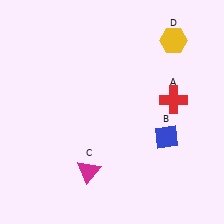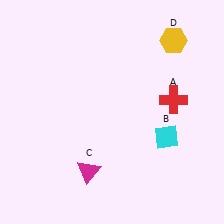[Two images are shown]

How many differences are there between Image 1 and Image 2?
There is 1 difference between the two images.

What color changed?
The diamond (B) changed from blue in Image 1 to cyan in Image 2.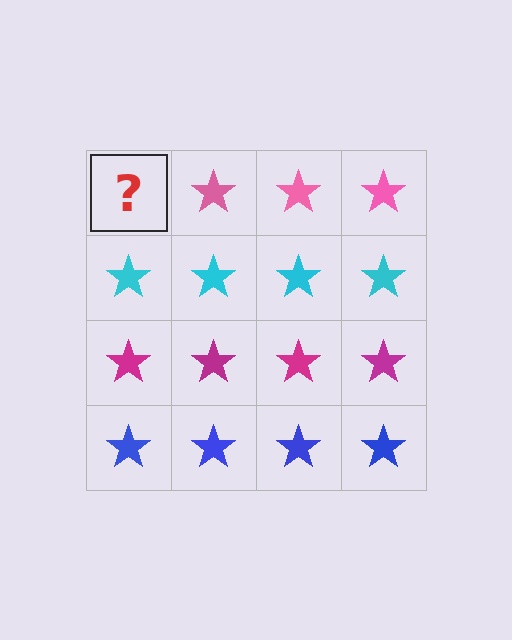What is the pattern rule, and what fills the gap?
The rule is that each row has a consistent color. The gap should be filled with a pink star.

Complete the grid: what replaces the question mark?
The question mark should be replaced with a pink star.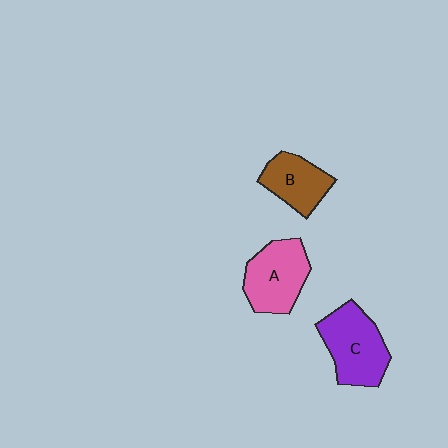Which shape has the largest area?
Shape C (purple).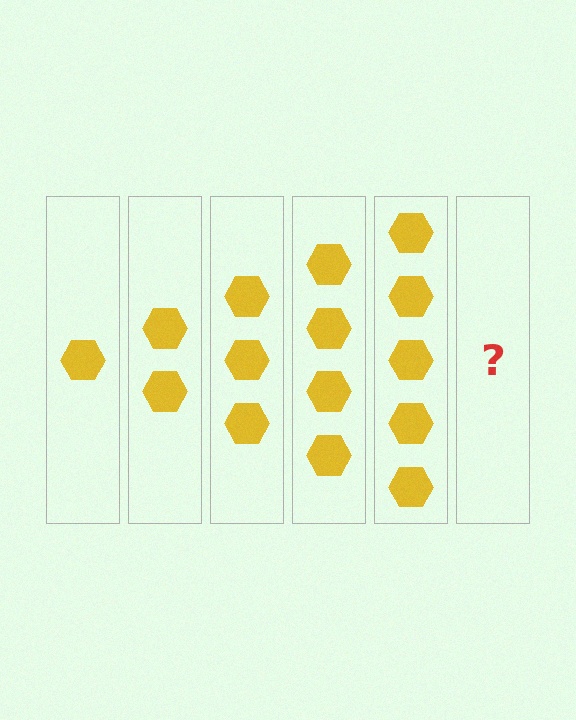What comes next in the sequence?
The next element should be 6 hexagons.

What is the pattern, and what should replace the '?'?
The pattern is that each step adds one more hexagon. The '?' should be 6 hexagons.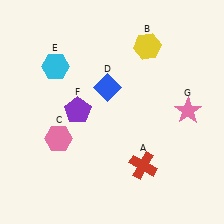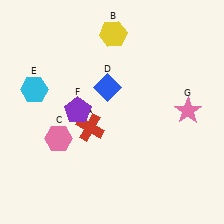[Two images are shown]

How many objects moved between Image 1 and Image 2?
3 objects moved between the two images.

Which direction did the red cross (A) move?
The red cross (A) moved left.